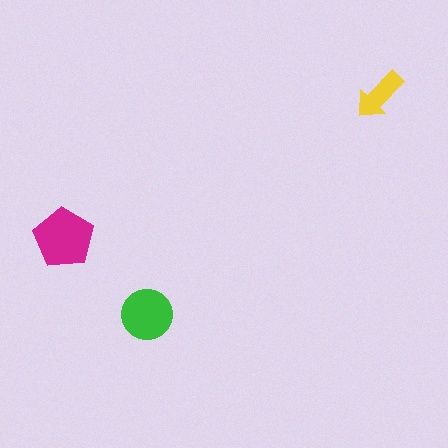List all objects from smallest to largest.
The yellow arrow, the green circle, the magenta pentagon.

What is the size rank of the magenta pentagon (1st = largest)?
1st.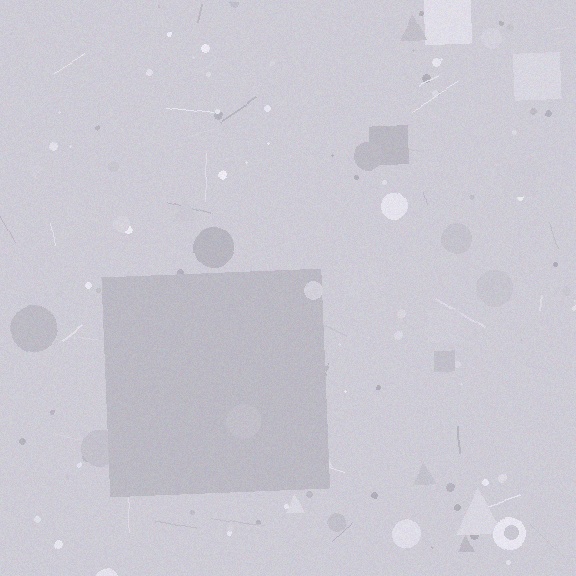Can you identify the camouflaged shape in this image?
The camouflaged shape is a square.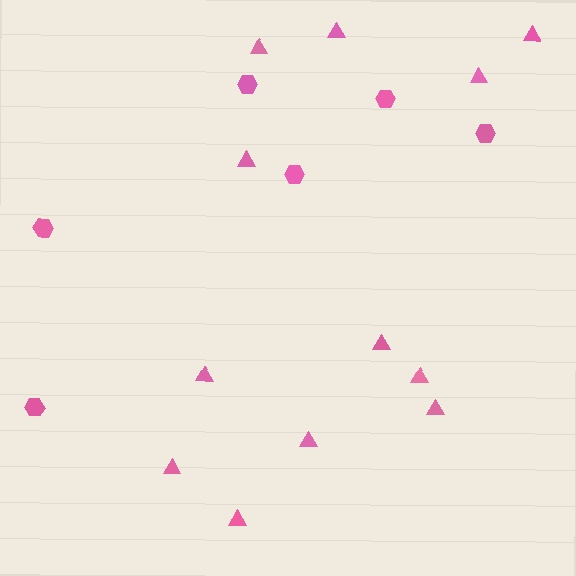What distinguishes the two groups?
There are 2 groups: one group of triangles (12) and one group of hexagons (6).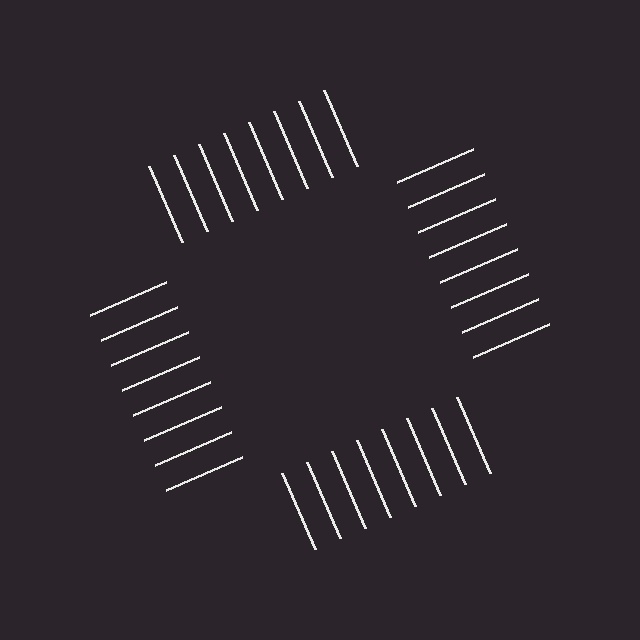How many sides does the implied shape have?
4 sides — the line-ends trace a square.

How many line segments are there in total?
32 — 8 along each of the 4 edges.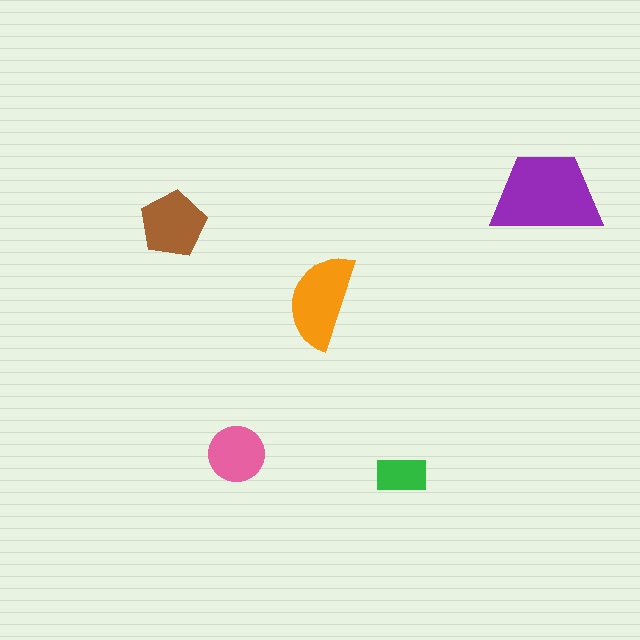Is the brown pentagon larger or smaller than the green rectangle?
Larger.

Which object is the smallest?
The green rectangle.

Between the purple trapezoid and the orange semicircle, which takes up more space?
The purple trapezoid.